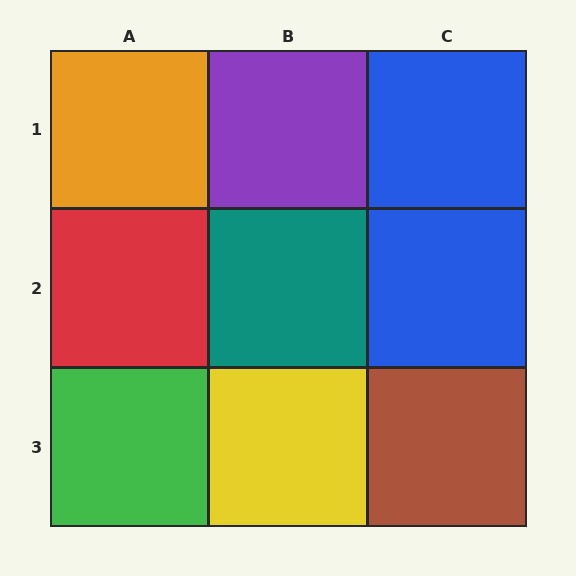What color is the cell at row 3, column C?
Brown.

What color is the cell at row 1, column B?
Purple.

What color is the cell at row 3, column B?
Yellow.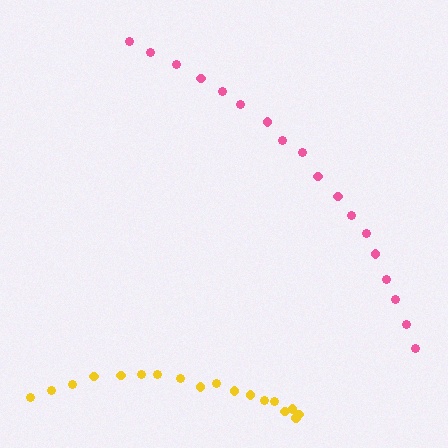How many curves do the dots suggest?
There are 2 distinct paths.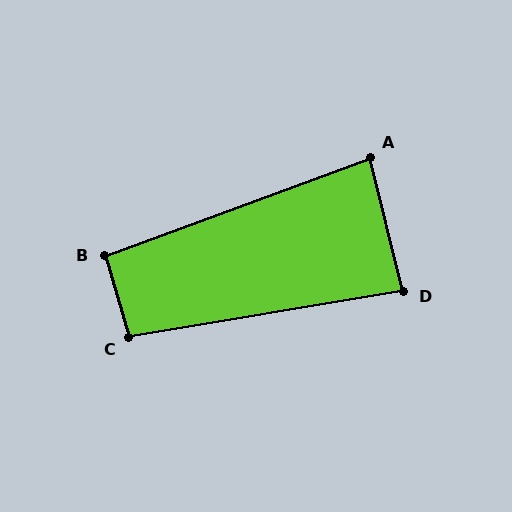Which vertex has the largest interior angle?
C, at approximately 97 degrees.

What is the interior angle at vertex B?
Approximately 94 degrees (approximately right).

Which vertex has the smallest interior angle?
A, at approximately 83 degrees.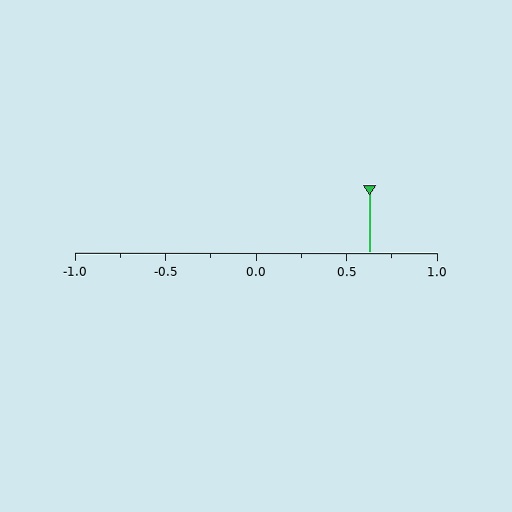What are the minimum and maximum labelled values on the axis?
The axis runs from -1.0 to 1.0.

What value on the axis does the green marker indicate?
The marker indicates approximately 0.62.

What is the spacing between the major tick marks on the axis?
The major ticks are spaced 0.5 apart.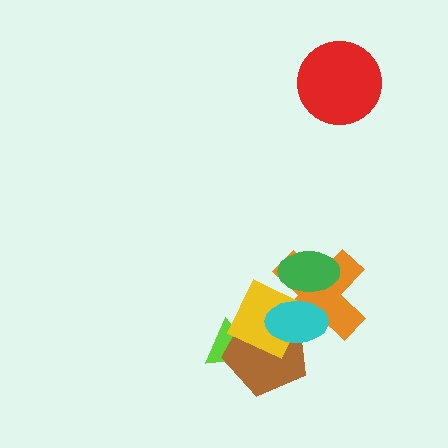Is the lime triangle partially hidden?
Yes, it is partially covered by another shape.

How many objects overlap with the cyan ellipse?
4 objects overlap with the cyan ellipse.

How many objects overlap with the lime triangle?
2 objects overlap with the lime triangle.